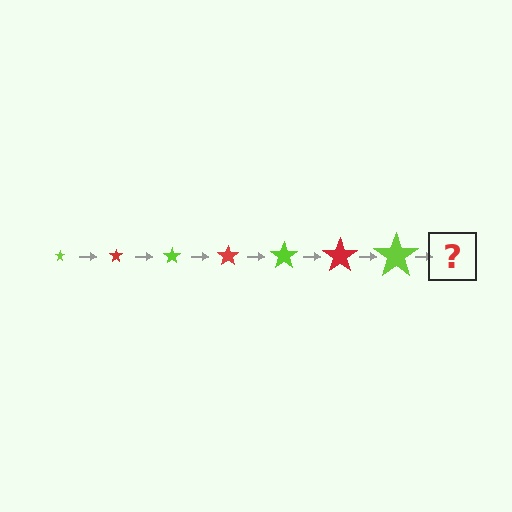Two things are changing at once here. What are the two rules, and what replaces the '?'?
The two rules are that the star grows larger each step and the color cycles through lime and red. The '?' should be a red star, larger than the previous one.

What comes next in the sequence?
The next element should be a red star, larger than the previous one.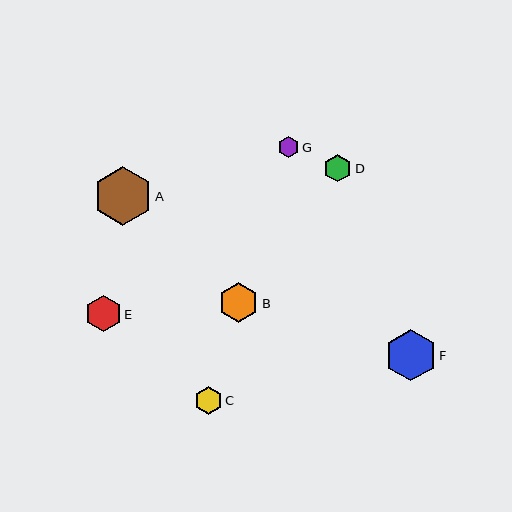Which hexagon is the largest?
Hexagon A is the largest with a size of approximately 59 pixels.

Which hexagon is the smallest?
Hexagon G is the smallest with a size of approximately 21 pixels.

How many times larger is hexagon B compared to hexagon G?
Hexagon B is approximately 1.9 times the size of hexagon G.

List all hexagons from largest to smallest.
From largest to smallest: A, F, B, E, C, D, G.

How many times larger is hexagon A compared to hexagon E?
Hexagon A is approximately 1.6 times the size of hexagon E.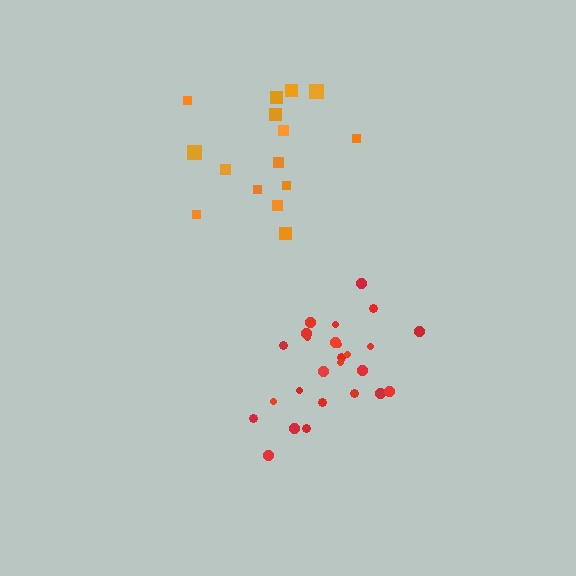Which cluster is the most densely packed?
Red.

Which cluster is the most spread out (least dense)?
Orange.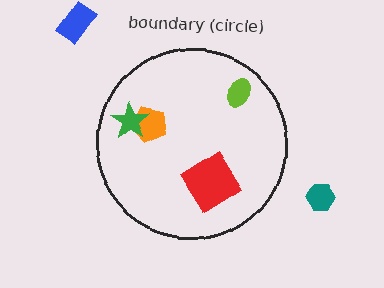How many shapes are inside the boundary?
4 inside, 2 outside.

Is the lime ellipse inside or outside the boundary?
Inside.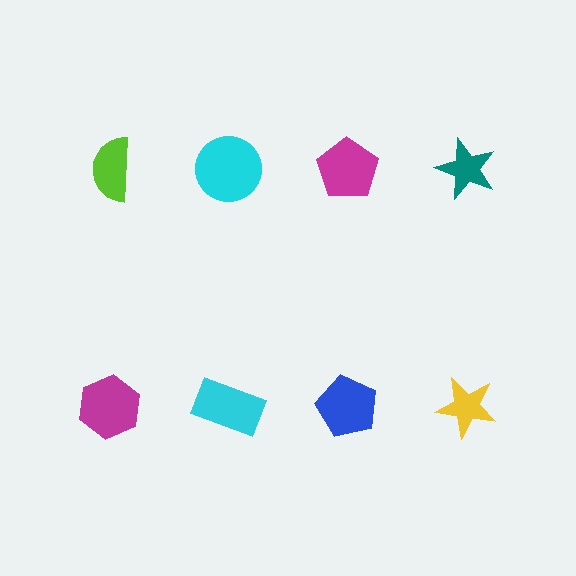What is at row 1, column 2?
A cyan circle.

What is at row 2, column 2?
A cyan rectangle.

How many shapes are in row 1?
4 shapes.